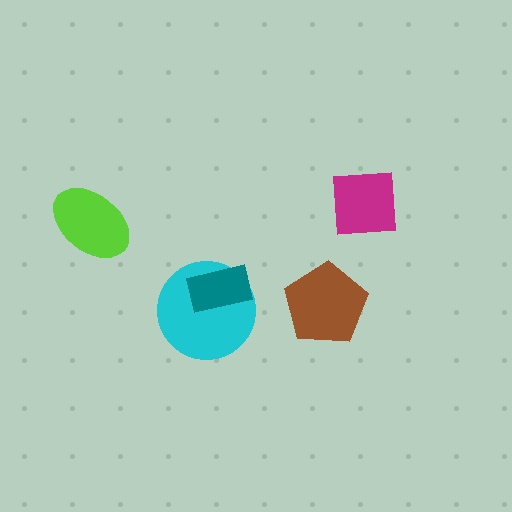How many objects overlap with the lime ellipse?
0 objects overlap with the lime ellipse.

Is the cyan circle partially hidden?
Yes, it is partially covered by another shape.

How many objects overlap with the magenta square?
0 objects overlap with the magenta square.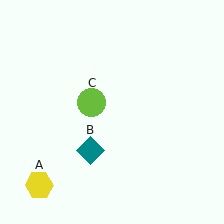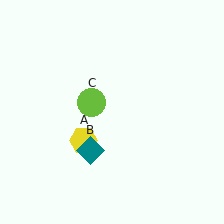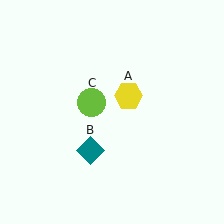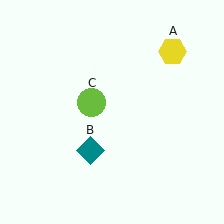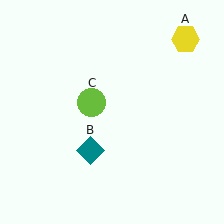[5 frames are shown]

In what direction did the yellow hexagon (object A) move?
The yellow hexagon (object A) moved up and to the right.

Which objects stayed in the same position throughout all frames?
Teal diamond (object B) and lime circle (object C) remained stationary.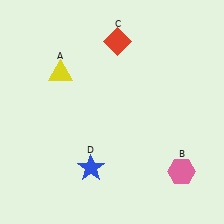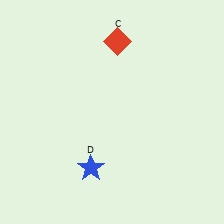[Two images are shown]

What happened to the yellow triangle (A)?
The yellow triangle (A) was removed in Image 2. It was in the top-left area of Image 1.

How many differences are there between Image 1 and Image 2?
There are 2 differences between the two images.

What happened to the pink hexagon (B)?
The pink hexagon (B) was removed in Image 2. It was in the bottom-right area of Image 1.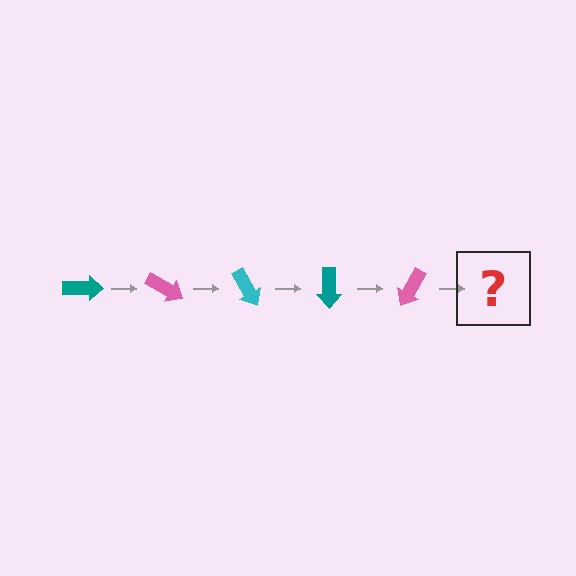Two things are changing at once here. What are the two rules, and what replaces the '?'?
The two rules are that it rotates 30 degrees each step and the color cycles through teal, pink, and cyan. The '?' should be a cyan arrow, rotated 150 degrees from the start.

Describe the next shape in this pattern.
It should be a cyan arrow, rotated 150 degrees from the start.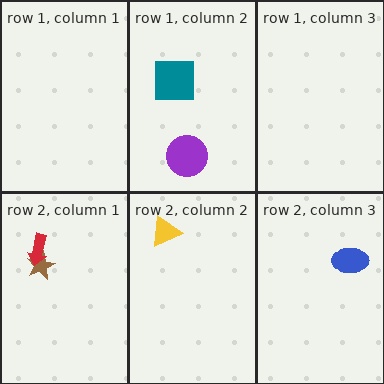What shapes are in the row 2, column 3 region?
The blue ellipse.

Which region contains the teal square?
The row 1, column 2 region.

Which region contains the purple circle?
The row 1, column 2 region.